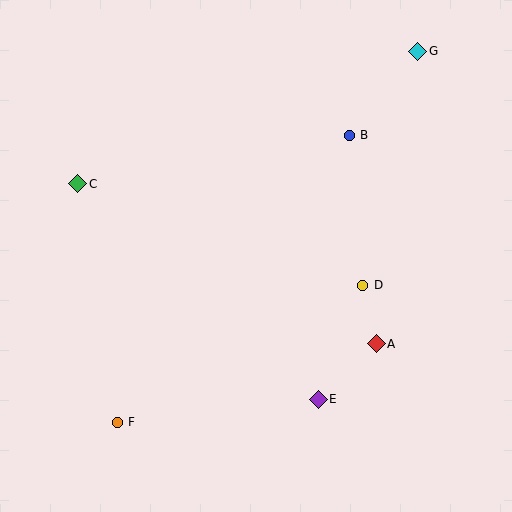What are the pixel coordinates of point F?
Point F is at (117, 422).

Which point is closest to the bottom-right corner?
Point A is closest to the bottom-right corner.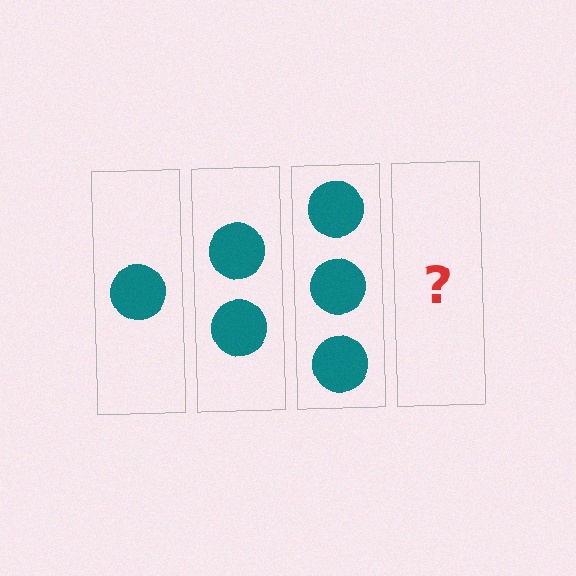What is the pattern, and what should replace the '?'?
The pattern is that each step adds one more circle. The '?' should be 4 circles.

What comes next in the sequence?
The next element should be 4 circles.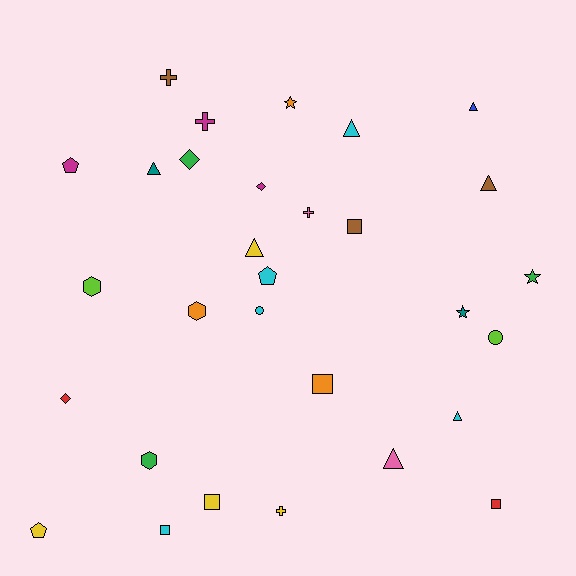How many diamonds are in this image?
There are 3 diamonds.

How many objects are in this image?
There are 30 objects.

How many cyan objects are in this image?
There are 5 cyan objects.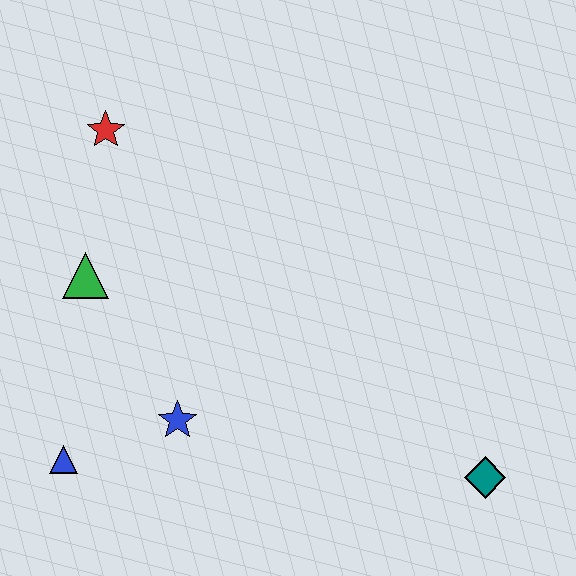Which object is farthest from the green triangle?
The teal diamond is farthest from the green triangle.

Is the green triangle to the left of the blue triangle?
No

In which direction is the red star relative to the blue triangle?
The red star is above the blue triangle.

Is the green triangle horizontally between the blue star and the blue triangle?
Yes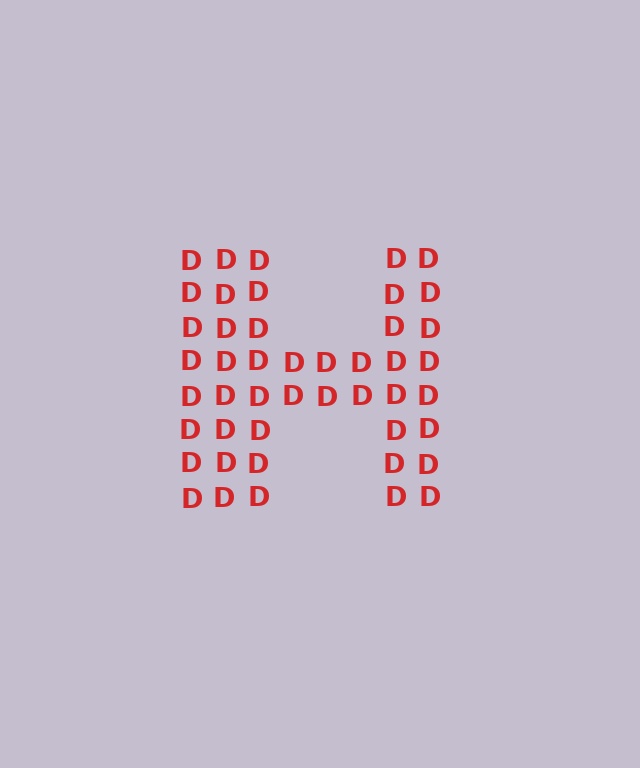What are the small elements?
The small elements are letter D's.